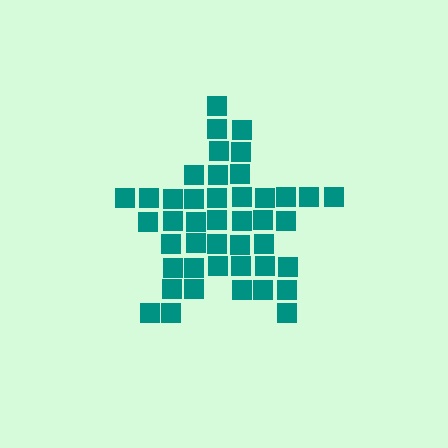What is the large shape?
The large shape is a star.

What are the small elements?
The small elements are squares.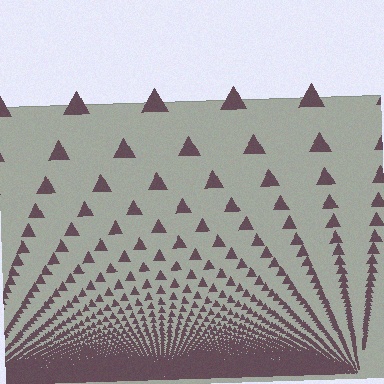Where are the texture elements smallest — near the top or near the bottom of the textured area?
Near the bottom.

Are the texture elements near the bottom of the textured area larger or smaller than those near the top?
Smaller. The gradient is inverted — elements near the bottom are smaller and denser.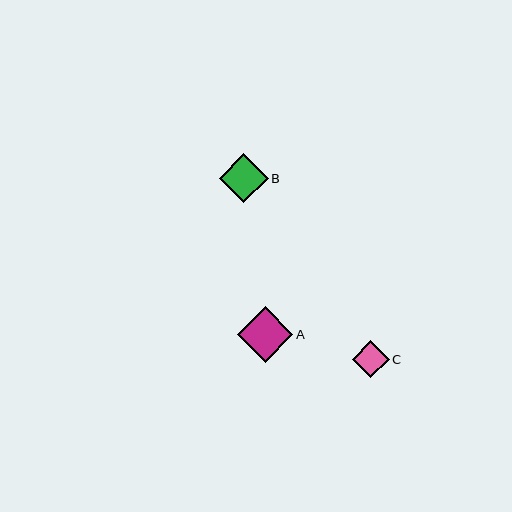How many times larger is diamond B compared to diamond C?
Diamond B is approximately 1.3 times the size of diamond C.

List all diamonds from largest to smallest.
From largest to smallest: A, B, C.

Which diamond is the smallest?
Diamond C is the smallest with a size of approximately 37 pixels.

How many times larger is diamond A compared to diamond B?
Diamond A is approximately 1.1 times the size of diamond B.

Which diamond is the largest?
Diamond A is the largest with a size of approximately 56 pixels.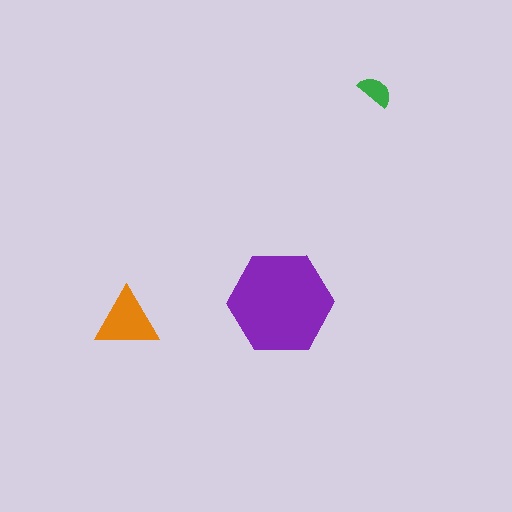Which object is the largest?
The purple hexagon.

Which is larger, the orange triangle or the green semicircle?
The orange triangle.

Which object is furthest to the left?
The orange triangle is leftmost.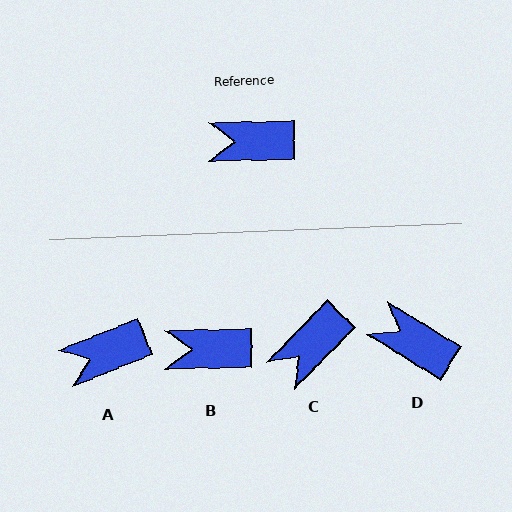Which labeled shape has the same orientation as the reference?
B.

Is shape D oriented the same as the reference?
No, it is off by about 33 degrees.